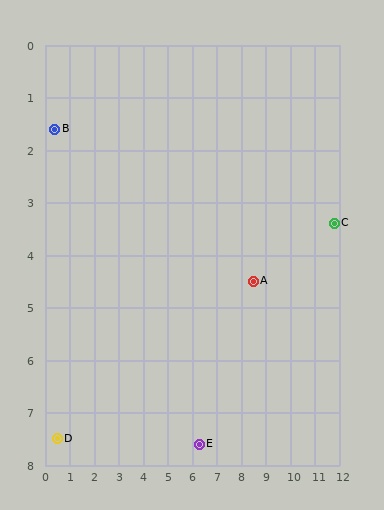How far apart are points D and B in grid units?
Points D and B are about 5.9 grid units apart.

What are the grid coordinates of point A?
Point A is at approximately (8.5, 4.5).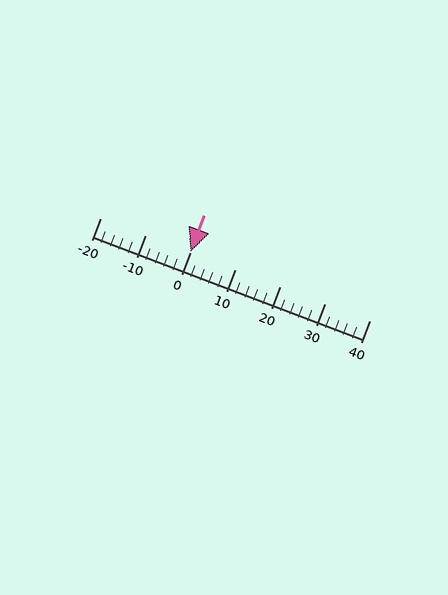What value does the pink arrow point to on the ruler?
The pink arrow points to approximately 0.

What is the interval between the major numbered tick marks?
The major tick marks are spaced 10 units apart.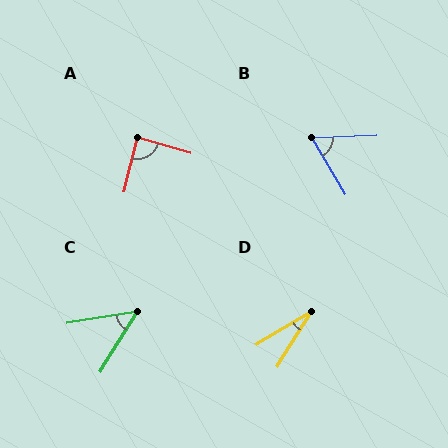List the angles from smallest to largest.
D (27°), C (49°), B (62°), A (88°).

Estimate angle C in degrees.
Approximately 49 degrees.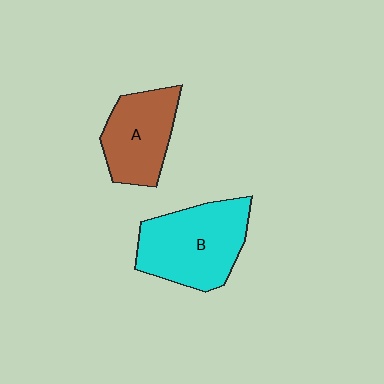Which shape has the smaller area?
Shape A (brown).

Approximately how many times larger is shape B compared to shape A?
Approximately 1.3 times.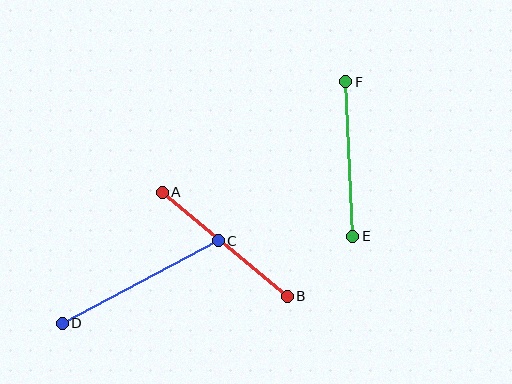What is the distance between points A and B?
The distance is approximately 162 pixels.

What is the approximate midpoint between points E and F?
The midpoint is at approximately (349, 159) pixels.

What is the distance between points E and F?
The distance is approximately 155 pixels.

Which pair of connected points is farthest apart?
Points C and D are farthest apart.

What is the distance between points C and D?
The distance is approximately 176 pixels.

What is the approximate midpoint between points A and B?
The midpoint is at approximately (225, 244) pixels.